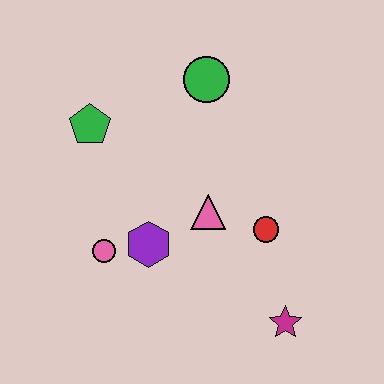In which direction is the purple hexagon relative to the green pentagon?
The purple hexagon is below the green pentagon.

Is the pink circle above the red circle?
No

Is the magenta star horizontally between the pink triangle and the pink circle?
No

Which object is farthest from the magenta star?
The green pentagon is farthest from the magenta star.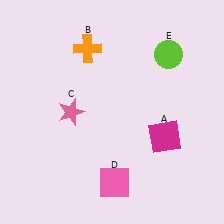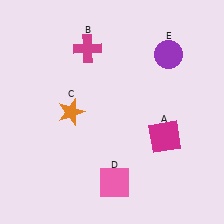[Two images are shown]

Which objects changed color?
B changed from orange to magenta. C changed from pink to orange. E changed from lime to purple.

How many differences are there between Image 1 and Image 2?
There are 3 differences between the two images.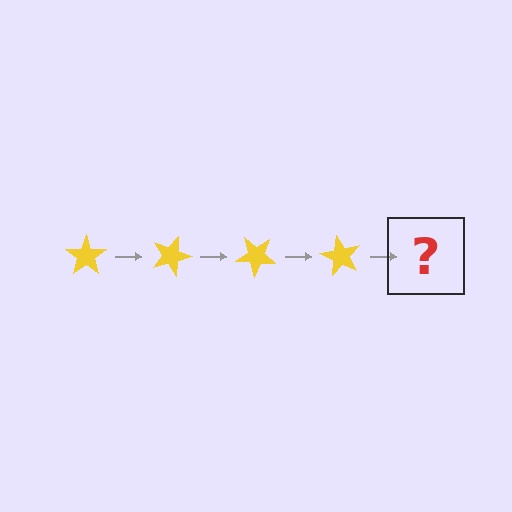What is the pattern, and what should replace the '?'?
The pattern is that the star rotates 20 degrees each step. The '?' should be a yellow star rotated 80 degrees.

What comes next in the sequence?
The next element should be a yellow star rotated 80 degrees.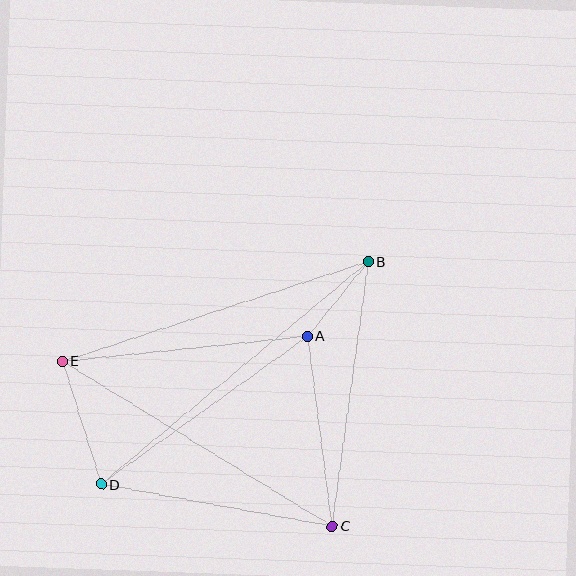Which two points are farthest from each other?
Points B and D are farthest from each other.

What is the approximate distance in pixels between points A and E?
The distance between A and E is approximately 246 pixels.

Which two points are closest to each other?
Points A and B are closest to each other.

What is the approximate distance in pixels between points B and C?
The distance between B and C is approximately 267 pixels.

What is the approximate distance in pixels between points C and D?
The distance between C and D is approximately 235 pixels.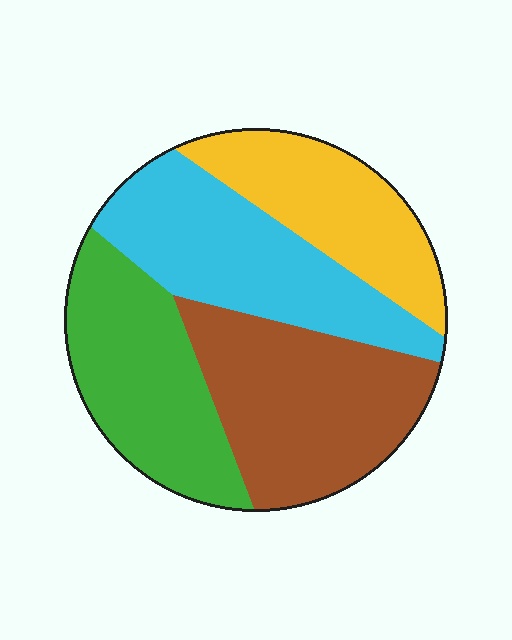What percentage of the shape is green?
Green covers around 25% of the shape.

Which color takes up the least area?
Yellow, at roughly 20%.